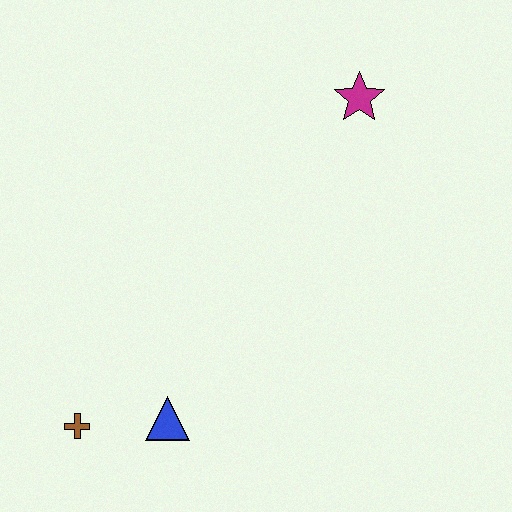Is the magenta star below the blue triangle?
No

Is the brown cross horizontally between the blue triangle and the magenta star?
No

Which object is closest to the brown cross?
The blue triangle is closest to the brown cross.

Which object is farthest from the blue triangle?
The magenta star is farthest from the blue triangle.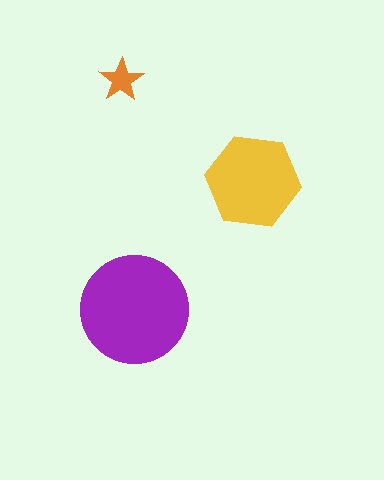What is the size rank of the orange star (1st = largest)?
3rd.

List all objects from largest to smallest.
The purple circle, the yellow hexagon, the orange star.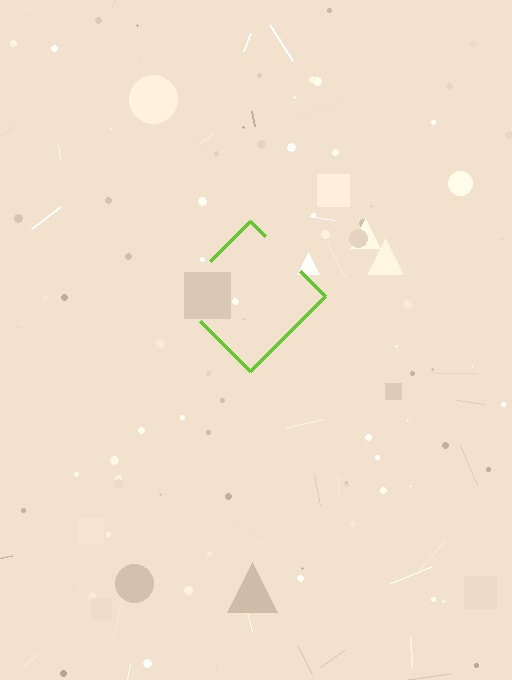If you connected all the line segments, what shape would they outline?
They would outline a diamond.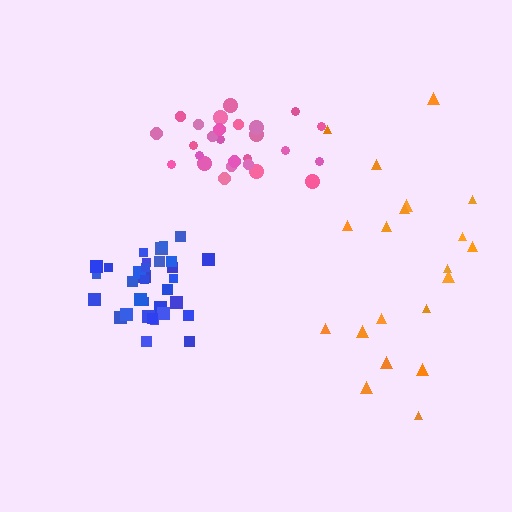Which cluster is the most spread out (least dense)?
Orange.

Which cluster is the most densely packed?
Blue.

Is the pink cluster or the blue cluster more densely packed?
Blue.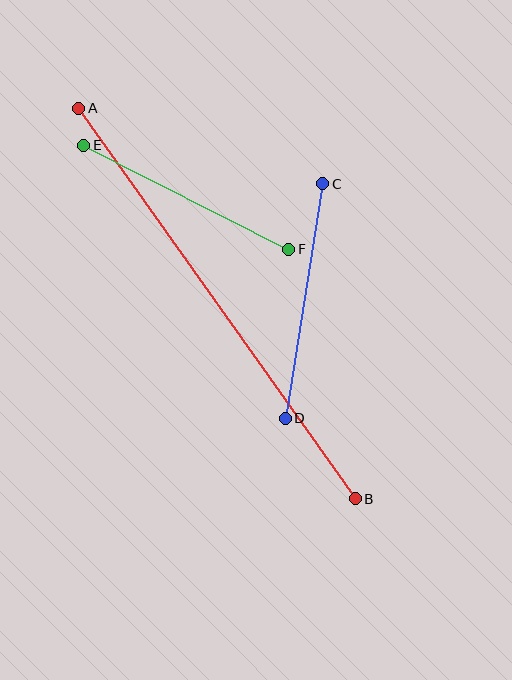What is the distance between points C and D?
The distance is approximately 238 pixels.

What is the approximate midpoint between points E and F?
The midpoint is at approximately (186, 197) pixels.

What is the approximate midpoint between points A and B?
The midpoint is at approximately (217, 303) pixels.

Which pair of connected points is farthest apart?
Points A and B are farthest apart.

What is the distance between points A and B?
The distance is approximately 478 pixels.